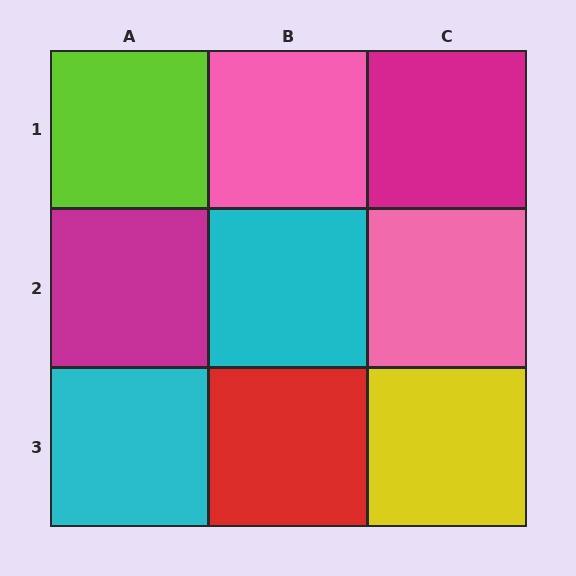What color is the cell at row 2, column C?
Pink.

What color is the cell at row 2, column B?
Cyan.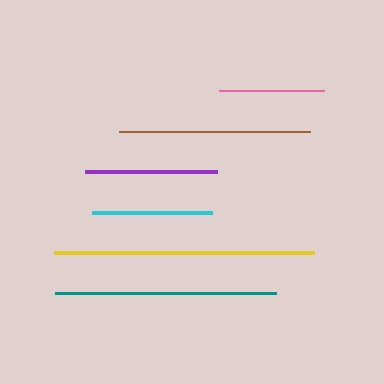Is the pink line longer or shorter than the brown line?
The brown line is longer than the pink line.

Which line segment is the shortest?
The pink line is the shortest at approximately 105 pixels.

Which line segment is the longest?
The yellow line is the longest at approximately 260 pixels.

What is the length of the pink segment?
The pink segment is approximately 105 pixels long.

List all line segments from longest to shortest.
From longest to shortest: yellow, teal, brown, purple, cyan, pink.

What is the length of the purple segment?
The purple segment is approximately 133 pixels long.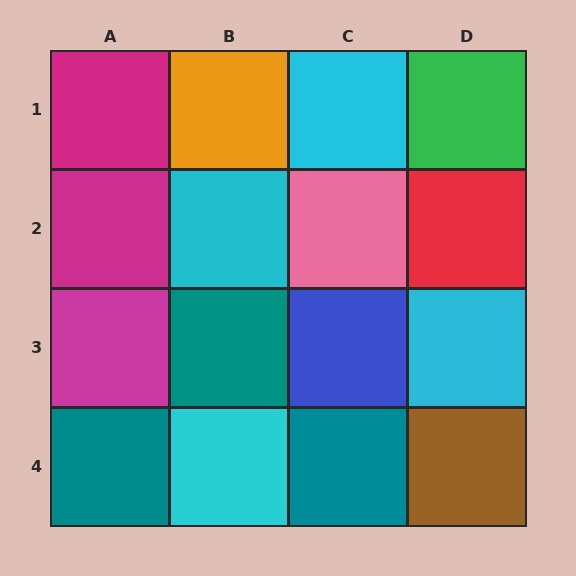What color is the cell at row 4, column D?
Brown.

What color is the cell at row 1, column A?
Magenta.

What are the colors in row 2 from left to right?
Magenta, cyan, pink, red.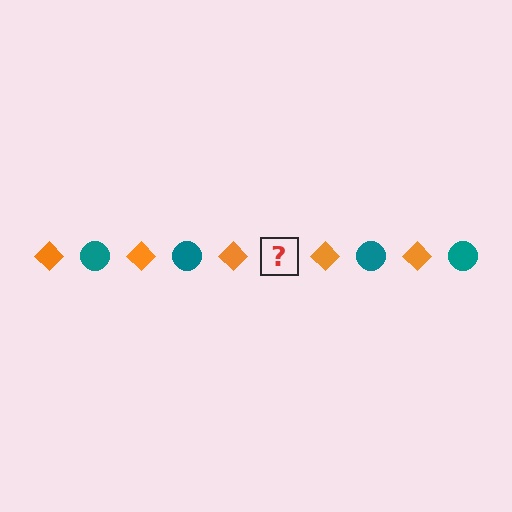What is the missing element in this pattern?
The missing element is a teal circle.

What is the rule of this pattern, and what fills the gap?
The rule is that the pattern alternates between orange diamond and teal circle. The gap should be filled with a teal circle.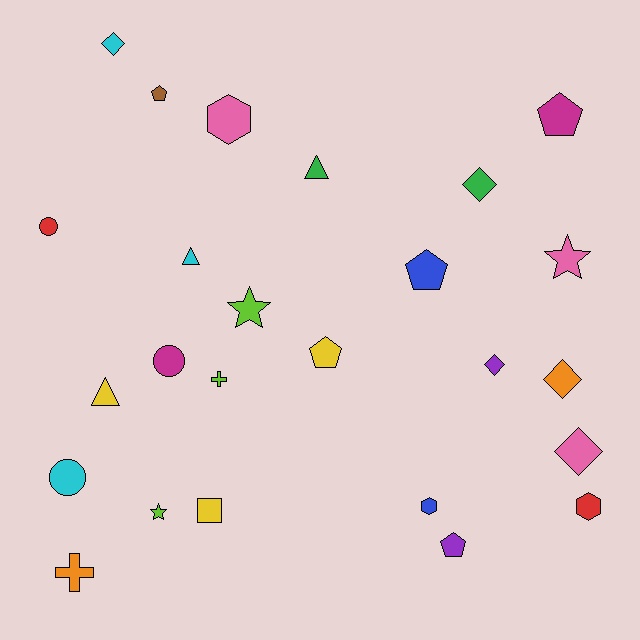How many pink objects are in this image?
There are 3 pink objects.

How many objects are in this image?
There are 25 objects.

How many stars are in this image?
There are 3 stars.